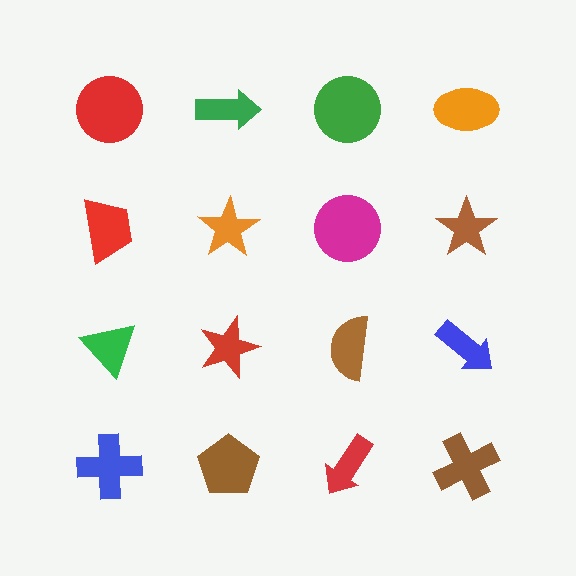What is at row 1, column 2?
A green arrow.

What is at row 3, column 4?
A blue arrow.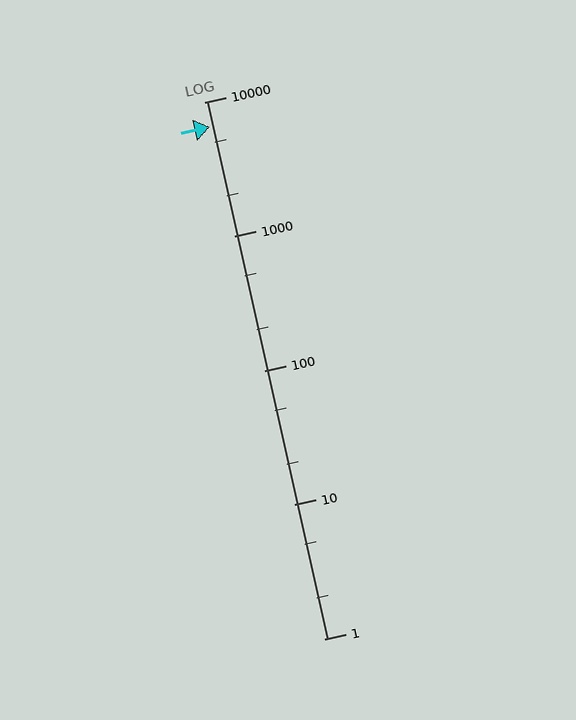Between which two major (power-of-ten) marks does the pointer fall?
The pointer is between 1000 and 10000.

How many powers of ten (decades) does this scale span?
The scale spans 4 decades, from 1 to 10000.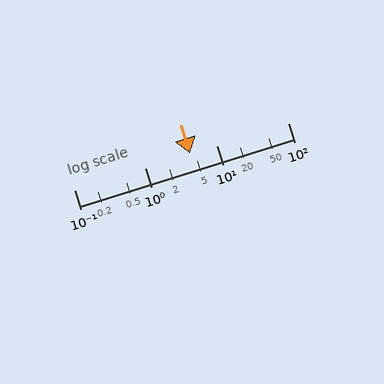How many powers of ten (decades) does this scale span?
The scale spans 3 decades, from 0.1 to 100.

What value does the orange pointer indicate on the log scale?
The pointer indicates approximately 4.2.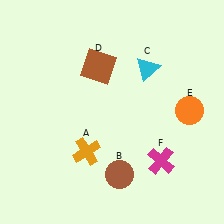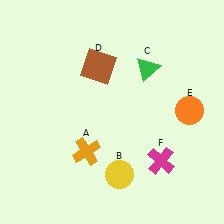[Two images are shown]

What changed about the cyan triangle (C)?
In Image 1, C is cyan. In Image 2, it changed to green.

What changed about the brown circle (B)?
In Image 1, B is brown. In Image 2, it changed to yellow.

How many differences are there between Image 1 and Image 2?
There are 2 differences between the two images.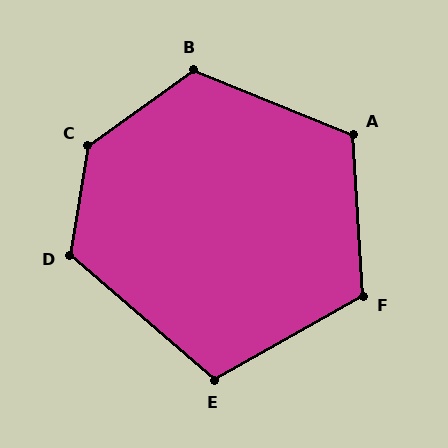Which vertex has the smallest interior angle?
E, at approximately 109 degrees.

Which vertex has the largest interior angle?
C, at approximately 135 degrees.